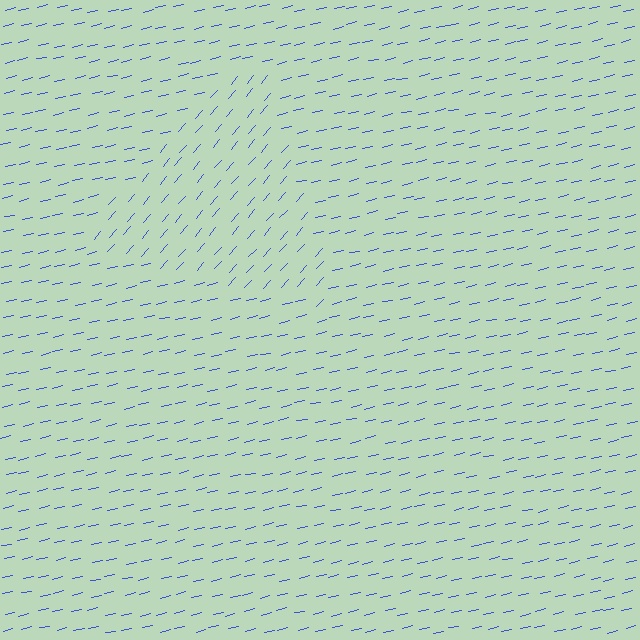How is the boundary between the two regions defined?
The boundary is defined purely by a change in line orientation (approximately 36 degrees difference). All lines are the same color and thickness.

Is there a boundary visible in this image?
Yes, there is a texture boundary formed by a change in line orientation.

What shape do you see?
I see a triangle.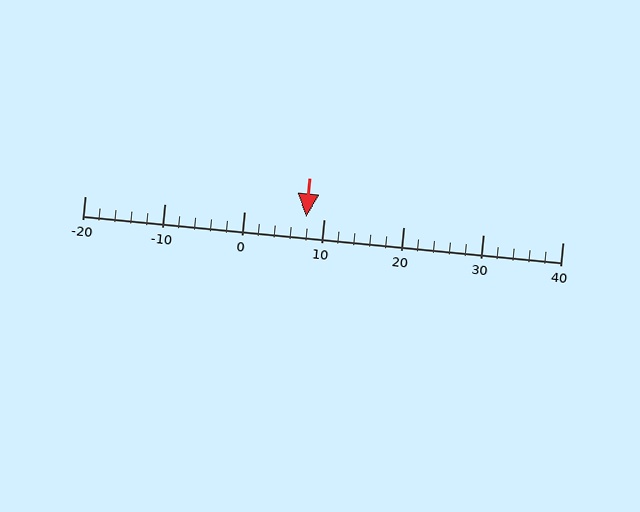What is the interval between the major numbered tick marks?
The major tick marks are spaced 10 units apart.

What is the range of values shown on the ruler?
The ruler shows values from -20 to 40.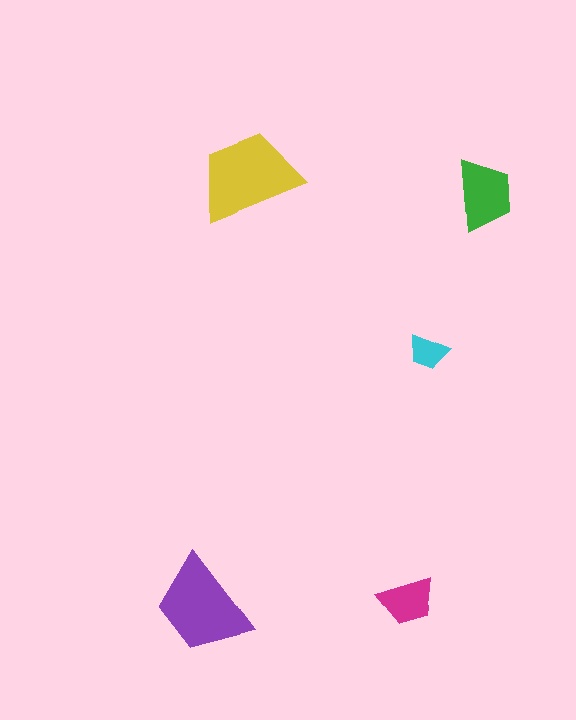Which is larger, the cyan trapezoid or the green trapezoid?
The green one.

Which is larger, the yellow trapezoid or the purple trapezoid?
The yellow one.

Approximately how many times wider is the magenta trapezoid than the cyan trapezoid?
About 1.5 times wider.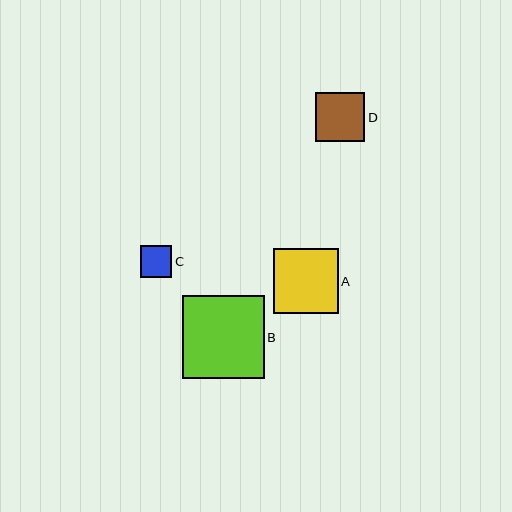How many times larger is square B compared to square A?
Square B is approximately 1.3 times the size of square A.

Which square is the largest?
Square B is the largest with a size of approximately 82 pixels.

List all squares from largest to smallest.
From largest to smallest: B, A, D, C.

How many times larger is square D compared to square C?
Square D is approximately 1.6 times the size of square C.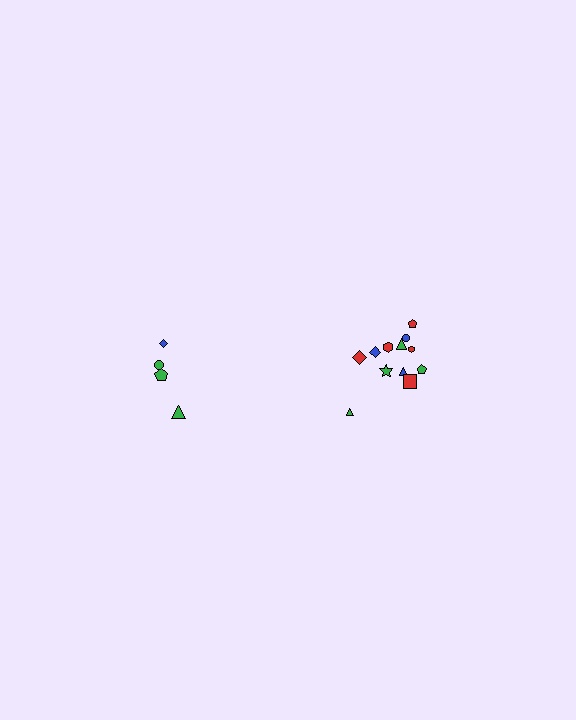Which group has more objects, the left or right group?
The right group.